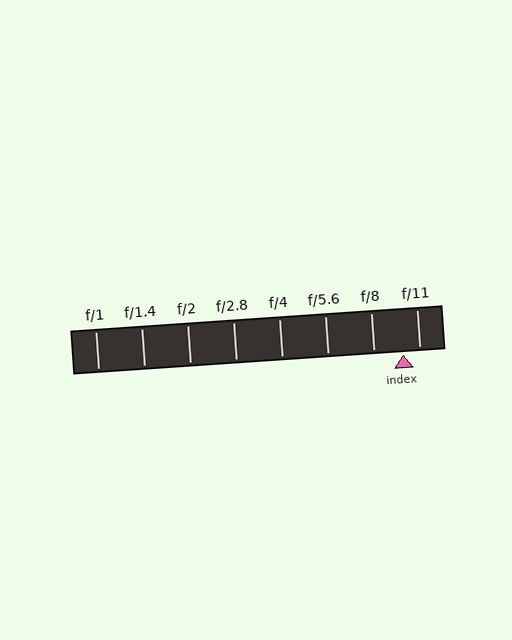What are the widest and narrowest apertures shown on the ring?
The widest aperture shown is f/1 and the narrowest is f/11.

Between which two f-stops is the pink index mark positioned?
The index mark is between f/8 and f/11.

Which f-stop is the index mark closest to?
The index mark is closest to f/11.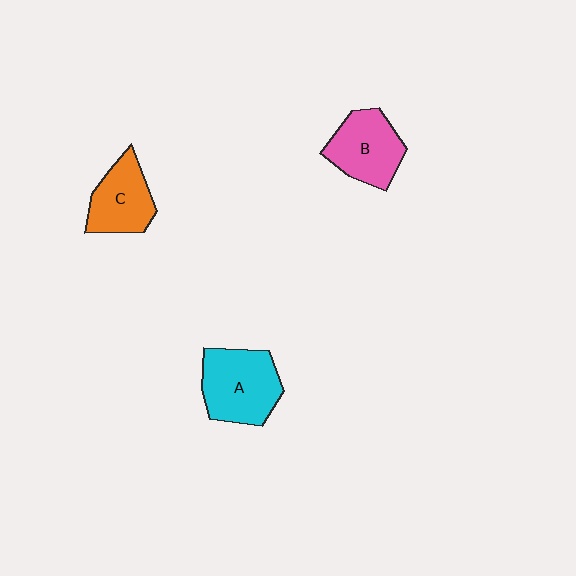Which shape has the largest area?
Shape A (cyan).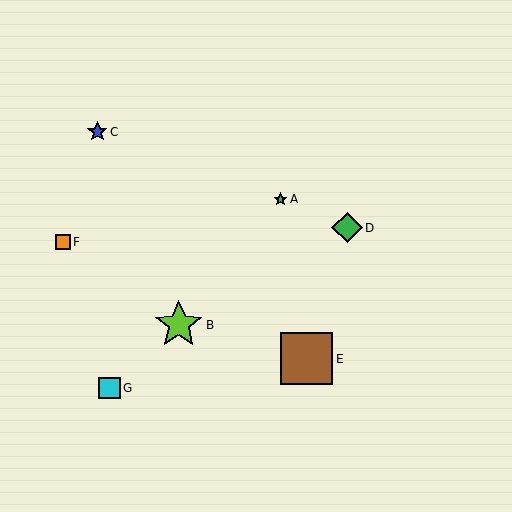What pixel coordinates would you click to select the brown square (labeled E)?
Click at (307, 359) to select the brown square E.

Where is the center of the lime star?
The center of the lime star is at (179, 325).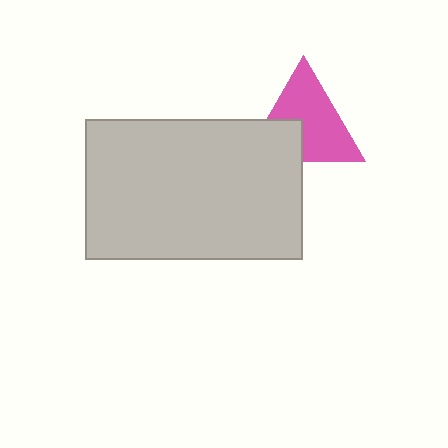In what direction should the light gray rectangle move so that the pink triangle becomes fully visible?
The light gray rectangle should move down. That is the shortest direction to clear the overlap and leave the pink triangle fully visible.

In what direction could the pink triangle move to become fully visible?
The pink triangle could move up. That would shift it out from behind the light gray rectangle entirely.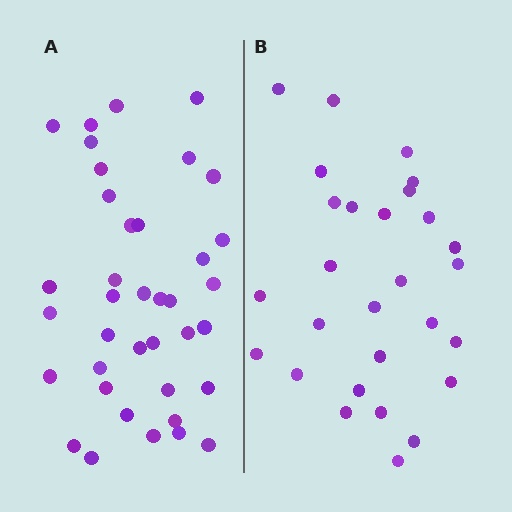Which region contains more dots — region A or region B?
Region A (the left region) has more dots.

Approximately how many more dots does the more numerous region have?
Region A has roughly 10 or so more dots than region B.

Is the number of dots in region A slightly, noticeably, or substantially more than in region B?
Region A has noticeably more, but not dramatically so. The ratio is roughly 1.4 to 1.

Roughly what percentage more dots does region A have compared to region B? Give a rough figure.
About 35% more.